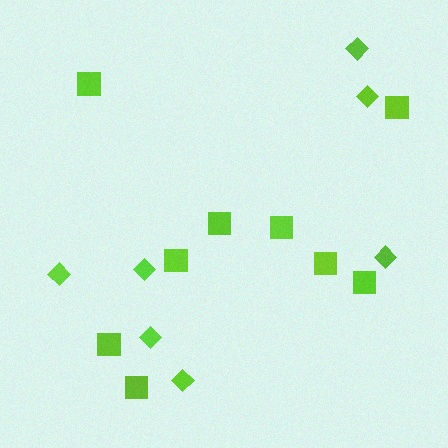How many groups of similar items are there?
There are 2 groups: one group of squares (9) and one group of diamonds (7).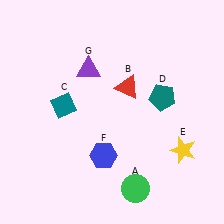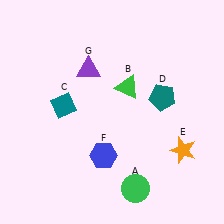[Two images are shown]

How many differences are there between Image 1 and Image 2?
There are 2 differences between the two images.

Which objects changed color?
B changed from red to green. E changed from yellow to orange.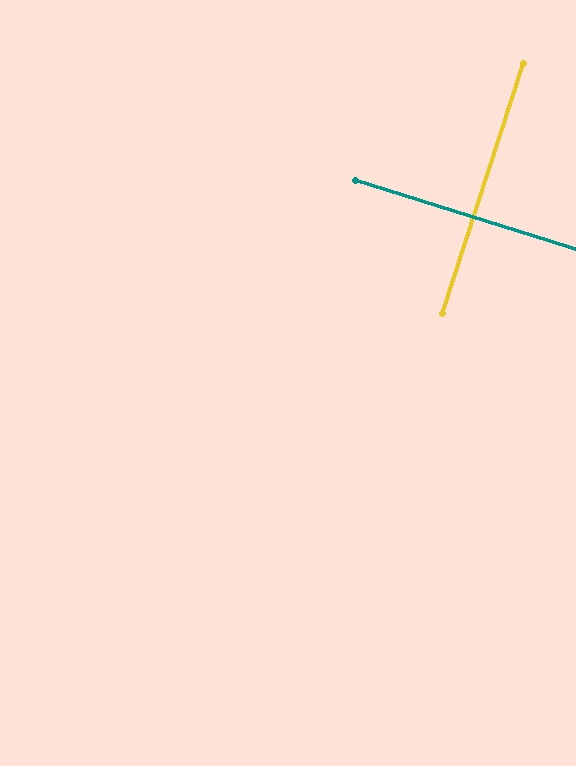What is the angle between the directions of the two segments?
Approximately 89 degrees.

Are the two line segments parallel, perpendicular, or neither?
Perpendicular — they meet at approximately 89°.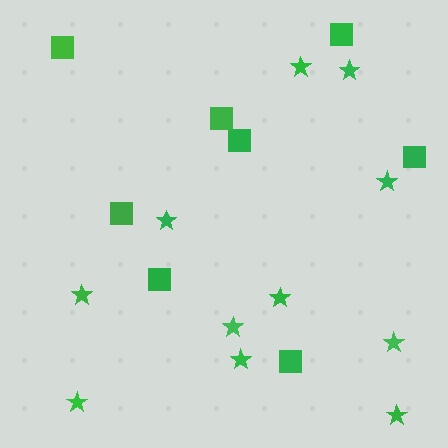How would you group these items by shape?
There are 2 groups: one group of stars (11) and one group of squares (8).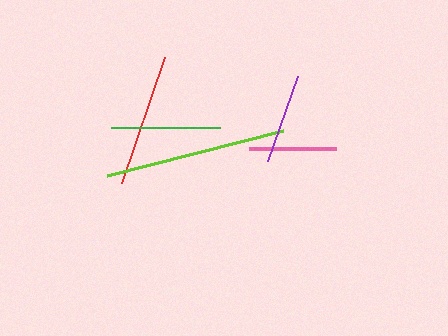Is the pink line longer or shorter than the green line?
The green line is longer than the pink line.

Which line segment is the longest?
The lime line is the longest at approximately 182 pixels.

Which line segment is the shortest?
The pink line is the shortest at approximately 87 pixels.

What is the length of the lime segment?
The lime segment is approximately 182 pixels long.